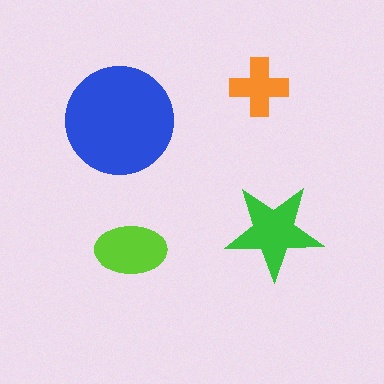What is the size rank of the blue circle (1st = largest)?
1st.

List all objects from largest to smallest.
The blue circle, the green star, the lime ellipse, the orange cross.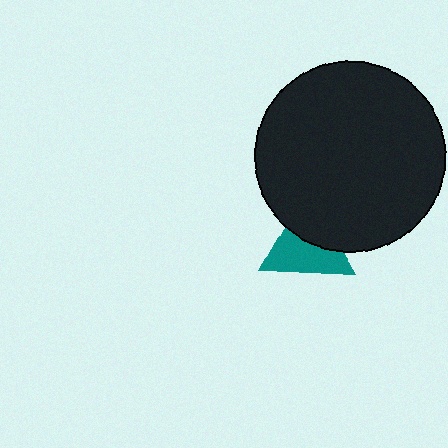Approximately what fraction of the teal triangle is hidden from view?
Roughly 41% of the teal triangle is hidden behind the black circle.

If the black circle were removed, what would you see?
You would see the complete teal triangle.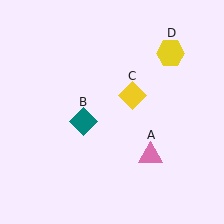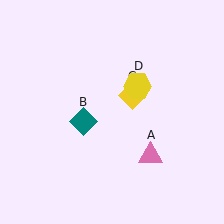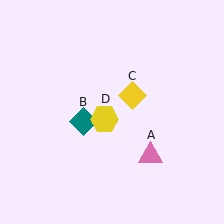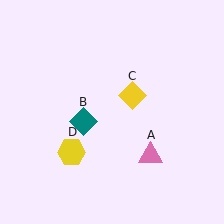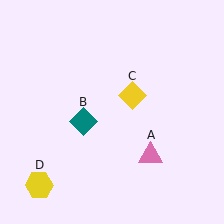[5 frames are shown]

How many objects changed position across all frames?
1 object changed position: yellow hexagon (object D).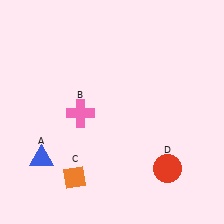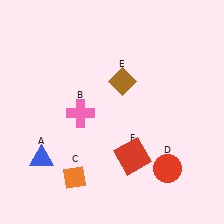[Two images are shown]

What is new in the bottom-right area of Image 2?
A red square (F) was added in the bottom-right area of Image 2.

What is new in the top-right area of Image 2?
A brown diamond (E) was added in the top-right area of Image 2.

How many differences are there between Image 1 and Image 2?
There are 2 differences between the two images.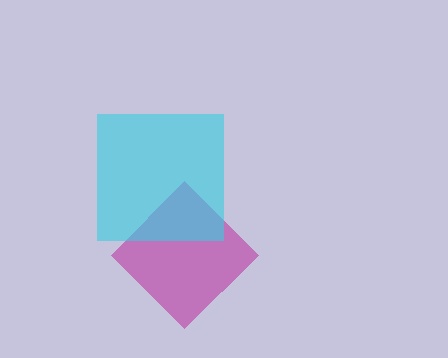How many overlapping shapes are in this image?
There are 2 overlapping shapes in the image.